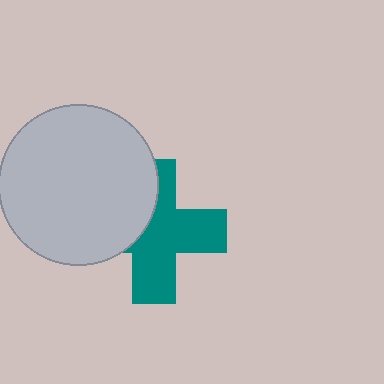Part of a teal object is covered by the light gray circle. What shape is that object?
It is a cross.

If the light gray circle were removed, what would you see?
You would see the complete teal cross.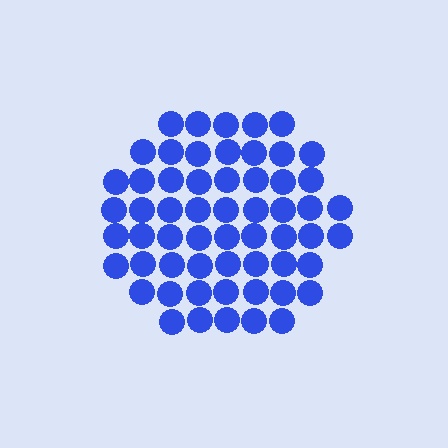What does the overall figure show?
The overall figure shows a hexagon.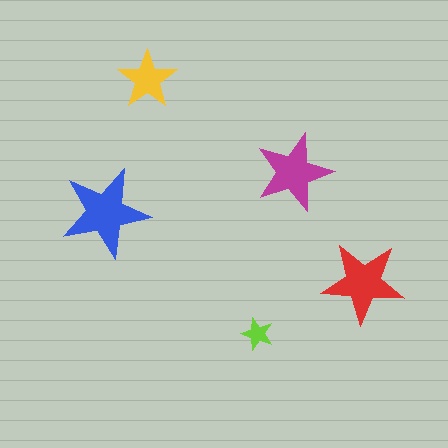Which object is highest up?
The yellow star is topmost.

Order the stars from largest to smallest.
the blue one, the red one, the magenta one, the yellow one, the lime one.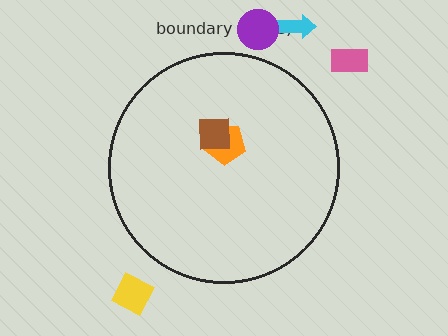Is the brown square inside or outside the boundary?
Inside.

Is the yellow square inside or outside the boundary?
Outside.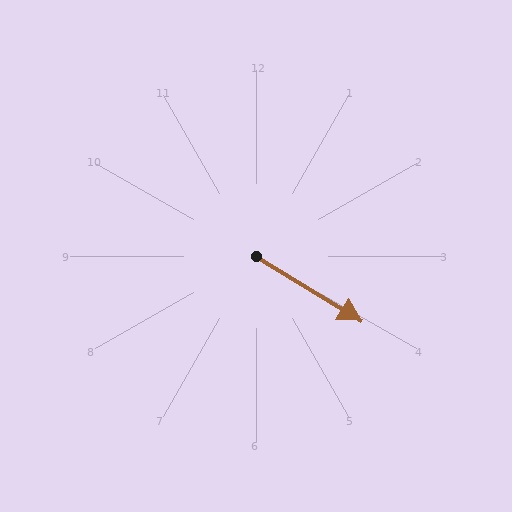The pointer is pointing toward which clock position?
Roughly 4 o'clock.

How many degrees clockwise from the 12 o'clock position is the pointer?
Approximately 121 degrees.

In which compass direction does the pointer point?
Southeast.